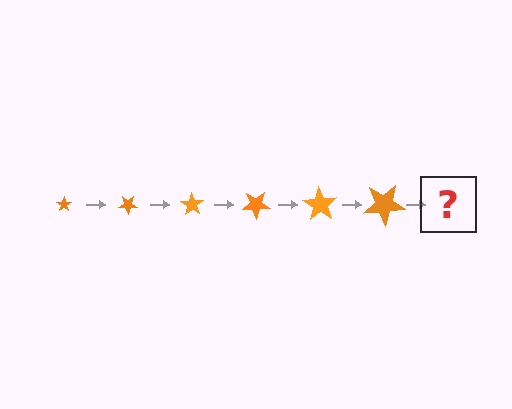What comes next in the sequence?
The next element should be a star, larger than the previous one and rotated 210 degrees from the start.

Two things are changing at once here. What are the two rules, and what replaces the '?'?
The two rules are that the star grows larger each step and it rotates 35 degrees each step. The '?' should be a star, larger than the previous one and rotated 210 degrees from the start.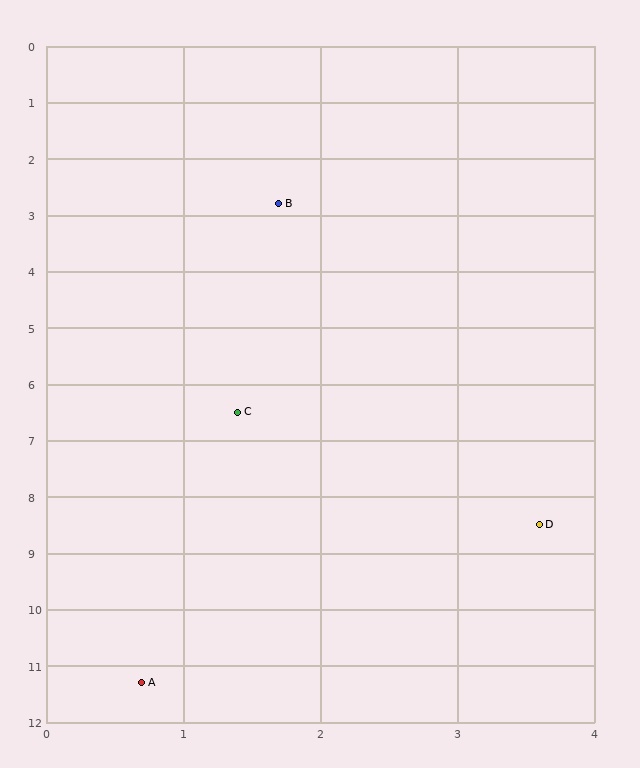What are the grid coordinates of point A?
Point A is at approximately (0.7, 11.3).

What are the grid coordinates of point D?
Point D is at approximately (3.6, 8.5).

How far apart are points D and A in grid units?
Points D and A are about 4.0 grid units apart.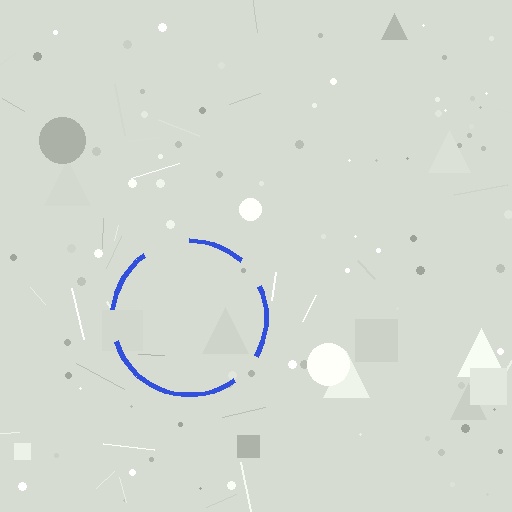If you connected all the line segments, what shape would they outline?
They would outline a circle.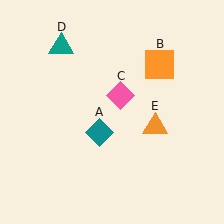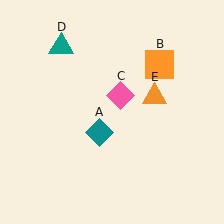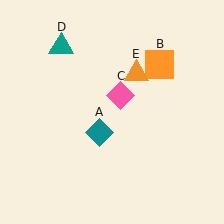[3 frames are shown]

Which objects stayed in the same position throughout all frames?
Teal diamond (object A) and orange square (object B) and pink diamond (object C) and teal triangle (object D) remained stationary.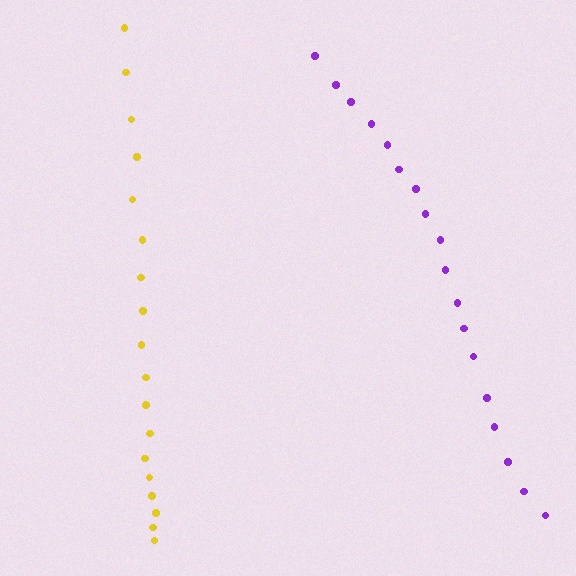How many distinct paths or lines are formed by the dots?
There are 2 distinct paths.